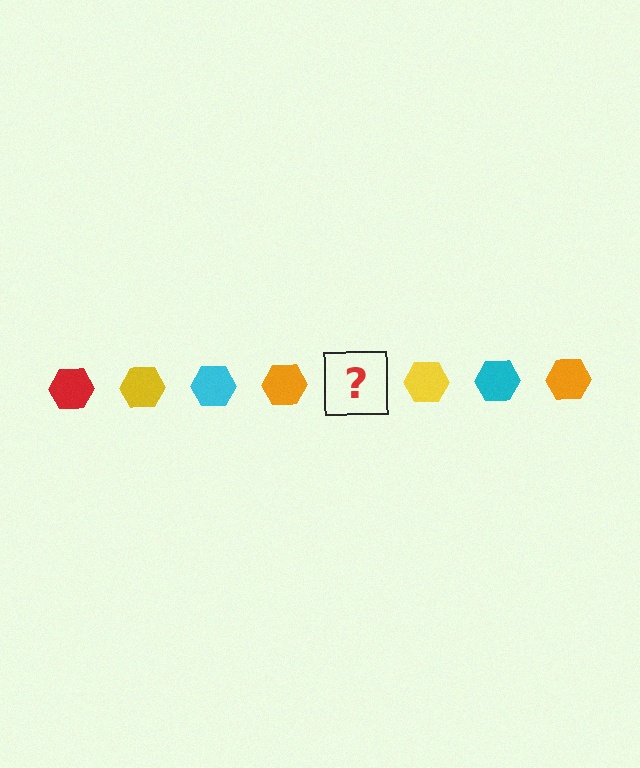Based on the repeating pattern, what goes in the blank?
The blank should be a red hexagon.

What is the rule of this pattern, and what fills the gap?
The rule is that the pattern cycles through red, yellow, cyan, orange hexagons. The gap should be filled with a red hexagon.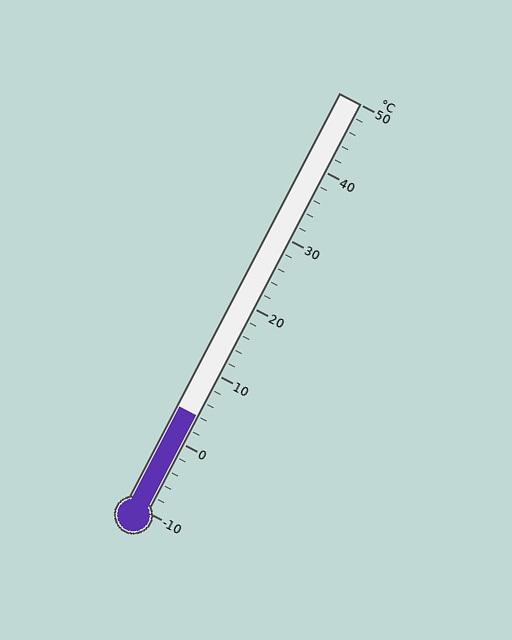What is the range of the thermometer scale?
The thermometer scale ranges from -10°C to 50°C.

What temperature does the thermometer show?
The thermometer shows approximately 4°C.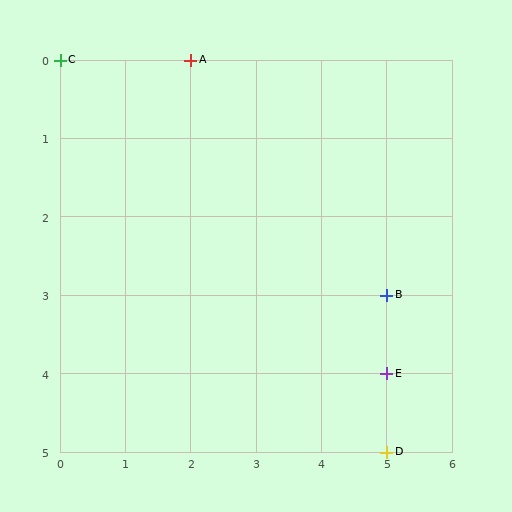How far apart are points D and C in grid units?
Points D and C are 5 columns and 5 rows apart (about 7.1 grid units diagonally).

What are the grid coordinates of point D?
Point D is at grid coordinates (5, 5).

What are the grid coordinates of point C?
Point C is at grid coordinates (0, 0).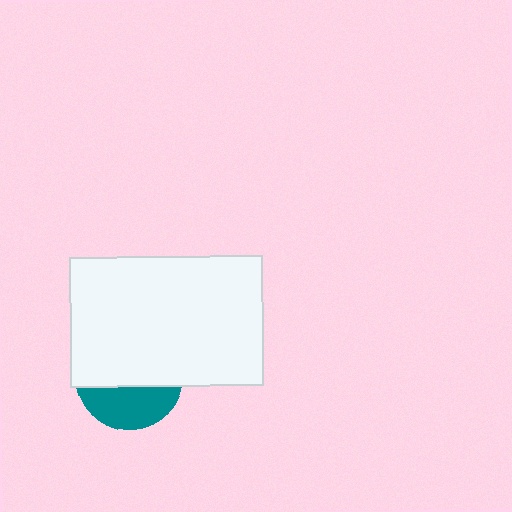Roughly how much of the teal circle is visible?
A small part of it is visible (roughly 37%).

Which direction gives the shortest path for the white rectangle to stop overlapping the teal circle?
Moving up gives the shortest separation.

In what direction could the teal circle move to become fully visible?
The teal circle could move down. That would shift it out from behind the white rectangle entirely.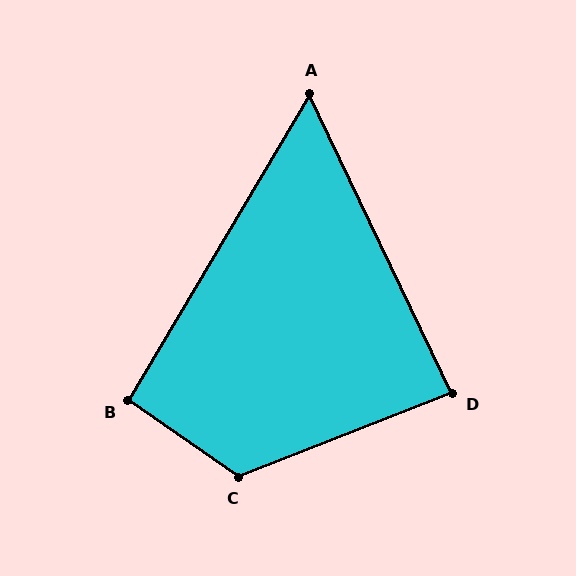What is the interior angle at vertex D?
Approximately 86 degrees (approximately right).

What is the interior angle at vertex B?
Approximately 94 degrees (approximately right).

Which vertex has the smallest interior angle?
A, at approximately 56 degrees.